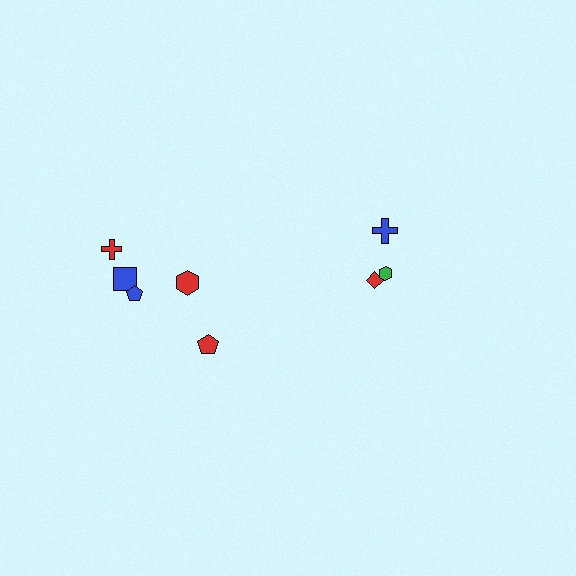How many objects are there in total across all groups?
There are 8 objects.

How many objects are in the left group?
There are 5 objects.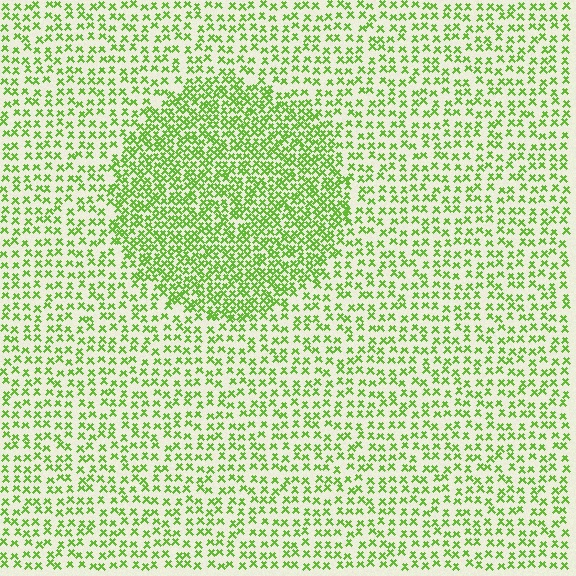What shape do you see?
I see a circle.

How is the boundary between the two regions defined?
The boundary is defined by a change in element density (approximately 2.0x ratio). All elements are the same color, size, and shape.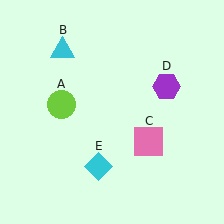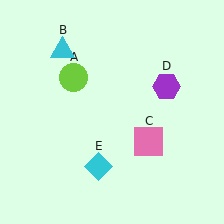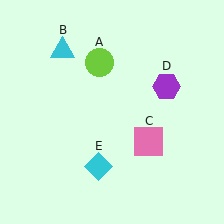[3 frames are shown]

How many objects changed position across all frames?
1 object changed position: lime circle (object A).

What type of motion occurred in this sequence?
The lime circle (object A) rotated clockwise around the center of the scene.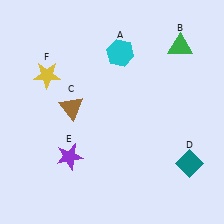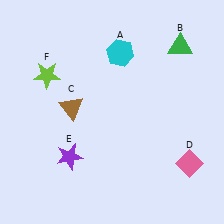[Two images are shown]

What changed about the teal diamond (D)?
In Image 1, D is teal. In Image 2, it changed to pink.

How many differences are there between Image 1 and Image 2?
There are 2 differences between the two images.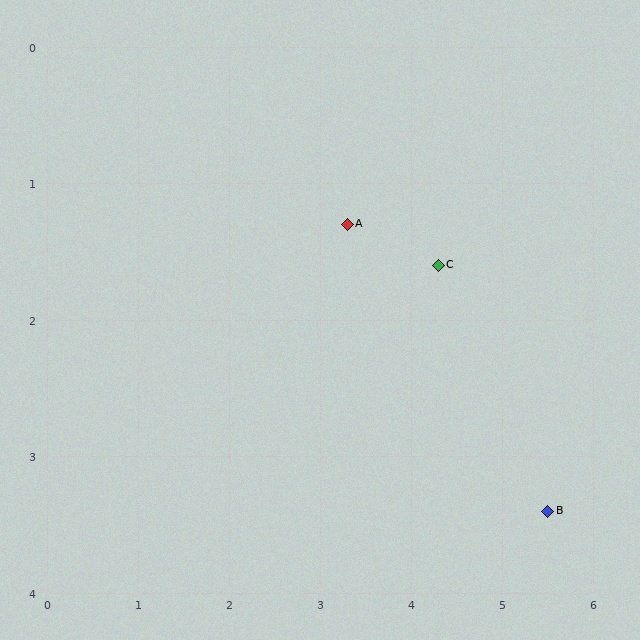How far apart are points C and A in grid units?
Points C and A are about 1.0 grid units apart.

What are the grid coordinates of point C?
Point C is at approximately (4.3, 1.6).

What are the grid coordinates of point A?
Point A is at approximately (3.3, 1.3).